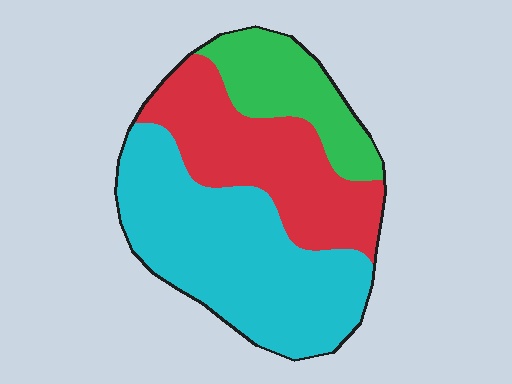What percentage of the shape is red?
Red takes up about one third (1/3) of the shape.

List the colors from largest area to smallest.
From largest to smallest: cyan, red, green.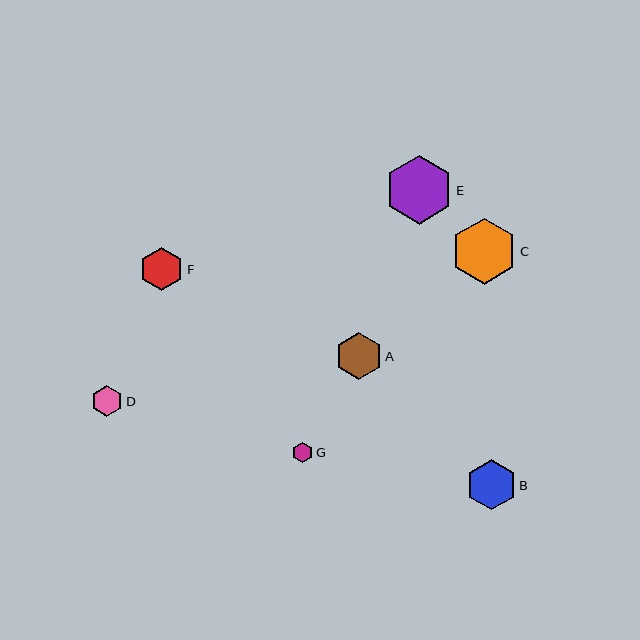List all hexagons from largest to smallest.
From largest to smallest: E, C, B, A, F, D, G.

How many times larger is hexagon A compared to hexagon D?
Hexagon A is approximately 1.5 times the size of hexagon D.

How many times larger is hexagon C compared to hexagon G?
Hexagon C is approximately 3.2 times the size of hexagon G.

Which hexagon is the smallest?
Hexagon G is the smallest with a size of approximately 20 pixels.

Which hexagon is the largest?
Hexagon E is the largest with a size of approximately 68 pixels.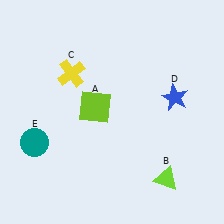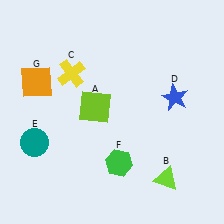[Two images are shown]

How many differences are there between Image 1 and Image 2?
There are 2 differences between the two images.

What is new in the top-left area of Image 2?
An orange square (G) was added in the top-left area of Image 2.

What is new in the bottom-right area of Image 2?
A green hexagon (F) was added in the bottom-right area of Image 2.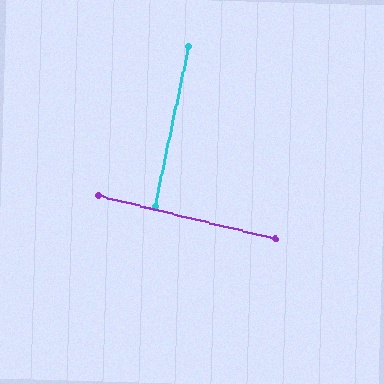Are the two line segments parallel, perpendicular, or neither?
Perpendicular — they meet at approximately 88°.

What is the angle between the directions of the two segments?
Approximately 88 degrees.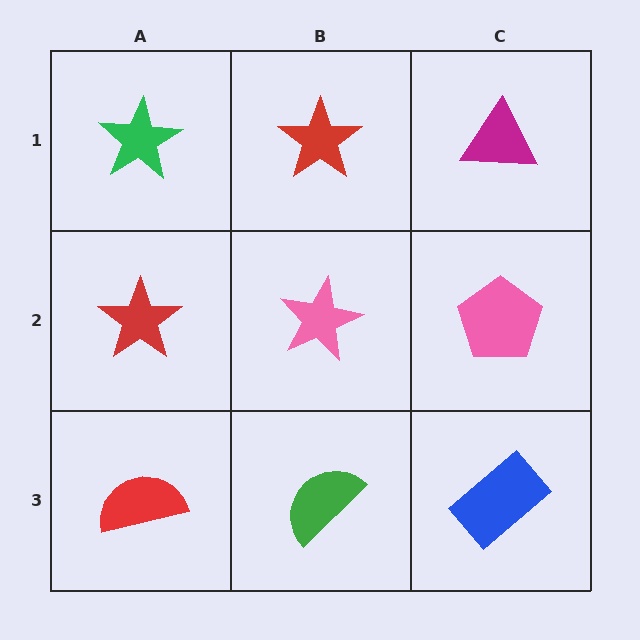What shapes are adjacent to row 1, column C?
A pink pentagon (row 2, column C), a red star (row 1, column B).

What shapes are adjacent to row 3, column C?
A pink pentagon (row 2, column C), a green semicircle (row 3, column B).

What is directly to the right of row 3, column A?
A green semicircle.